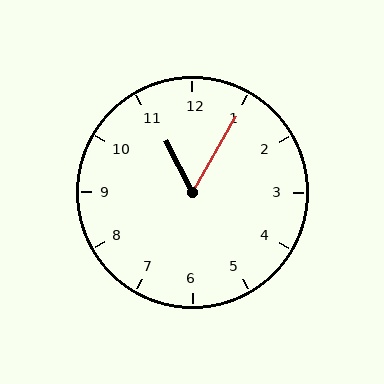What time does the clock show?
11:05.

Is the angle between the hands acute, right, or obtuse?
It is acute.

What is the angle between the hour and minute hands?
Approximately 58 degrees.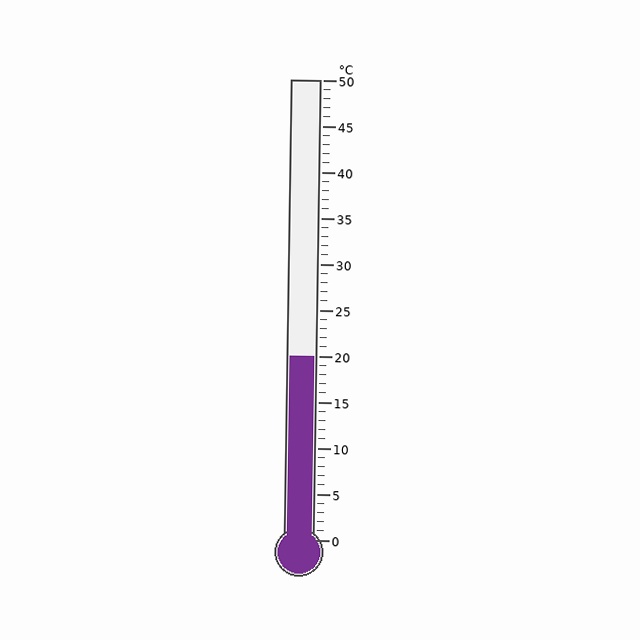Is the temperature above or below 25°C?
The temperature is below 25°C.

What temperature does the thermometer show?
The thermometer shows approximately 20°C.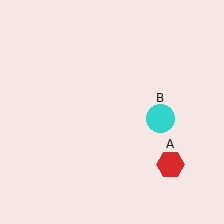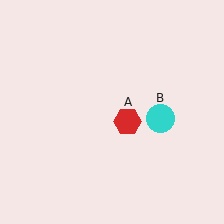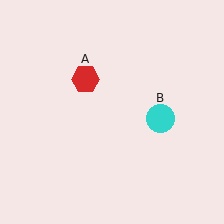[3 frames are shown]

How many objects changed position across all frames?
1 object changed position: red hexagon (object A).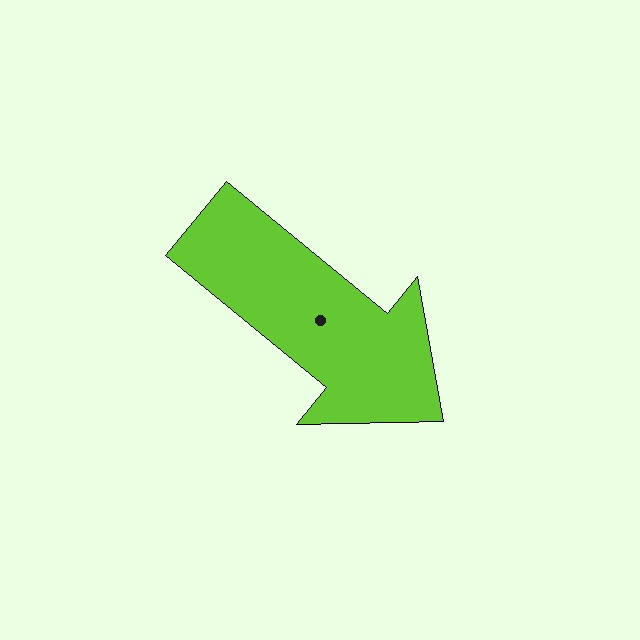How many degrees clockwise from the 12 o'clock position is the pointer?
Approximately 129 degrees.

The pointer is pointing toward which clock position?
Roughly 4 o'clock.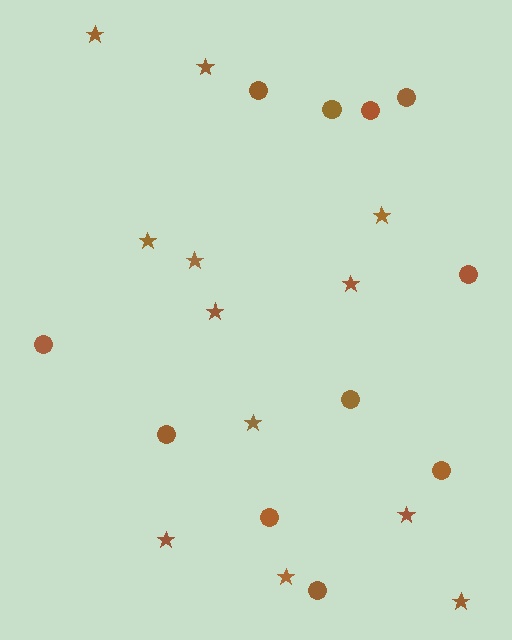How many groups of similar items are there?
There are 2 groups: one group of circles (11) and one group of stars (12).